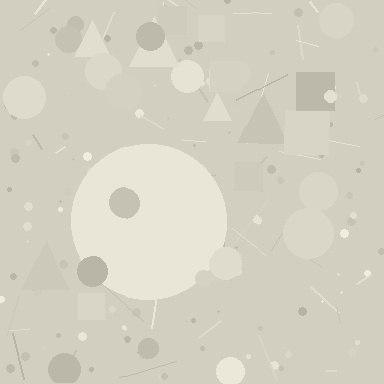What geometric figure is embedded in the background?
A circle is embedded in the background.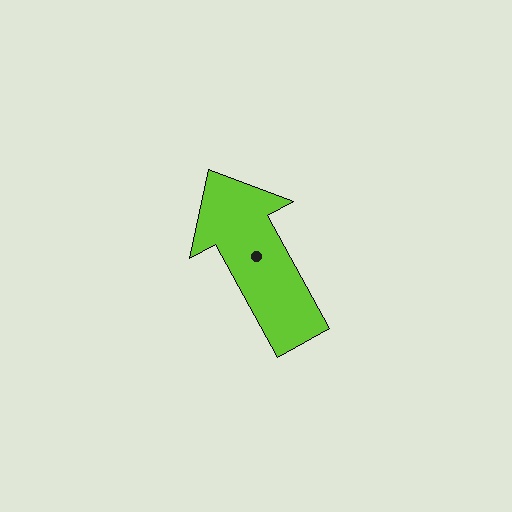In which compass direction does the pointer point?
Northwest.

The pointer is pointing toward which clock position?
Roughly 11 o'clock.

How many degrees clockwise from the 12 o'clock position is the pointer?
Approximately 331 degrees.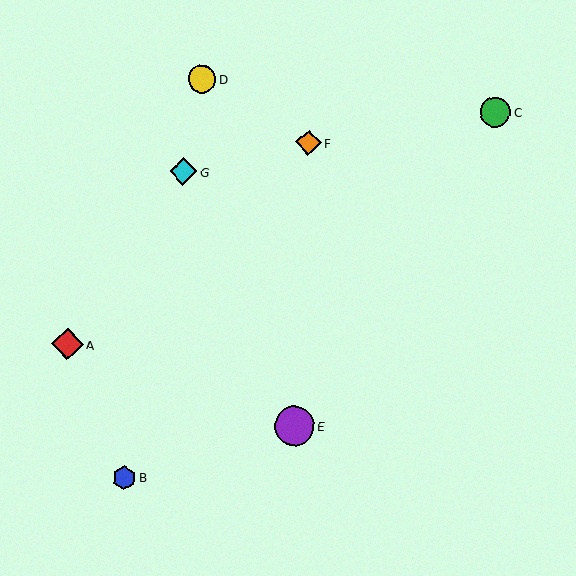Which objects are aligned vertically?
Objects E, F are aligned vertically.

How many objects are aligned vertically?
2 objects (E, F) are aligned vertically.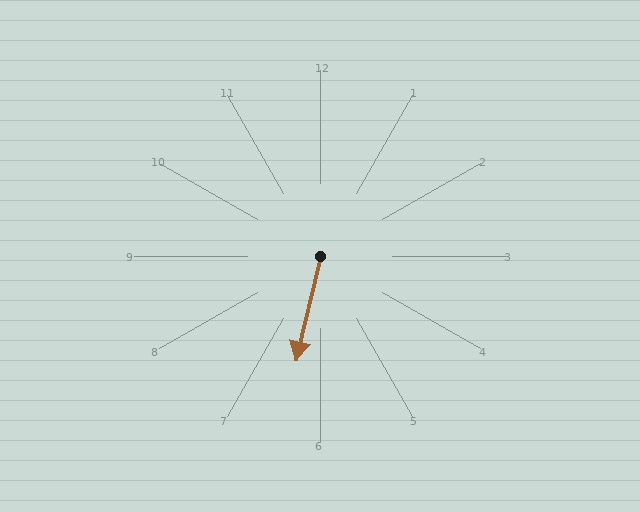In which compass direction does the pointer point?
South.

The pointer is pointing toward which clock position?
Roughly 6 o'clock.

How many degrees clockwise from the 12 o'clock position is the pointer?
Approximately 193 degrees.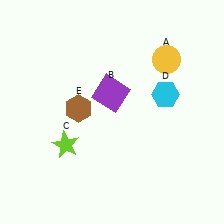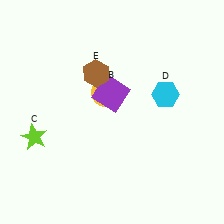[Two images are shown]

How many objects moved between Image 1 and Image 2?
3 objects moved between the two images.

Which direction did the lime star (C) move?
The lime star (C) moved left.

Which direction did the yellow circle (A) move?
The yellow circle (A) moved left.